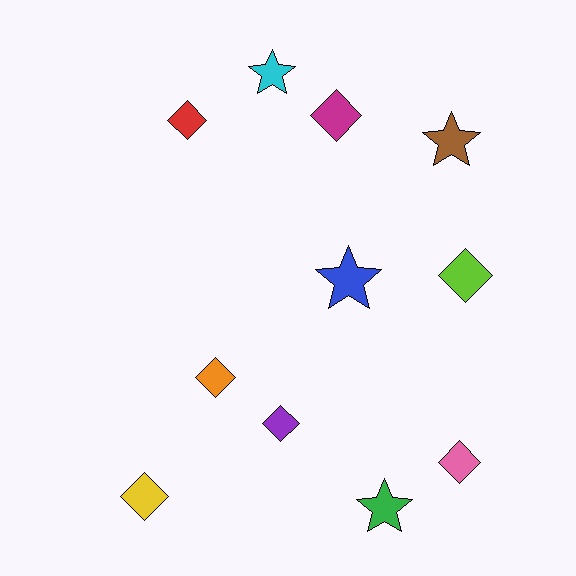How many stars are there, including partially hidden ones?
There are 4 stars.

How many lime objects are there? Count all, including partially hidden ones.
There is 1 lime object.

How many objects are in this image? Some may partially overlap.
There are 11 objects.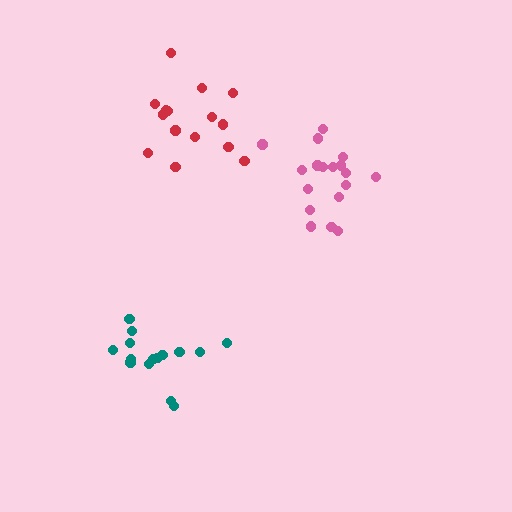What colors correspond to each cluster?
The clusters are colored: pink, red, teal.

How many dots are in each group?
Group 1: 18 dots, Group 2: 15 dots, Group 3: 15 dots (48 total).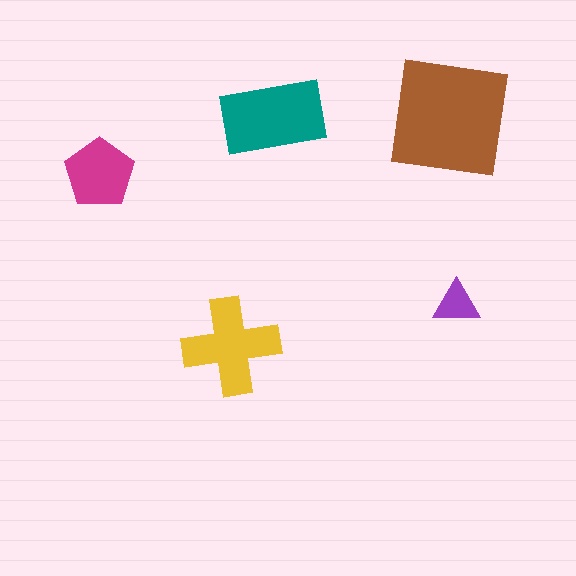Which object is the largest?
The brown square.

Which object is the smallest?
The purple triangle.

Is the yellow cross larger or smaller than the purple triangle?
Larger.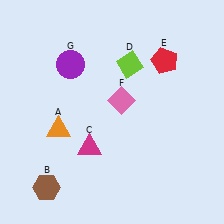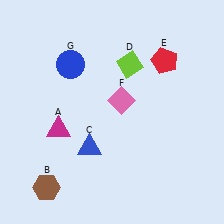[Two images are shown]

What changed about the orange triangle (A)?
In Image 1, A is orange. In Image 2, it changed to magenta.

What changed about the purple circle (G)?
In Image 1, G is purple. In Image 2, it changed to blue.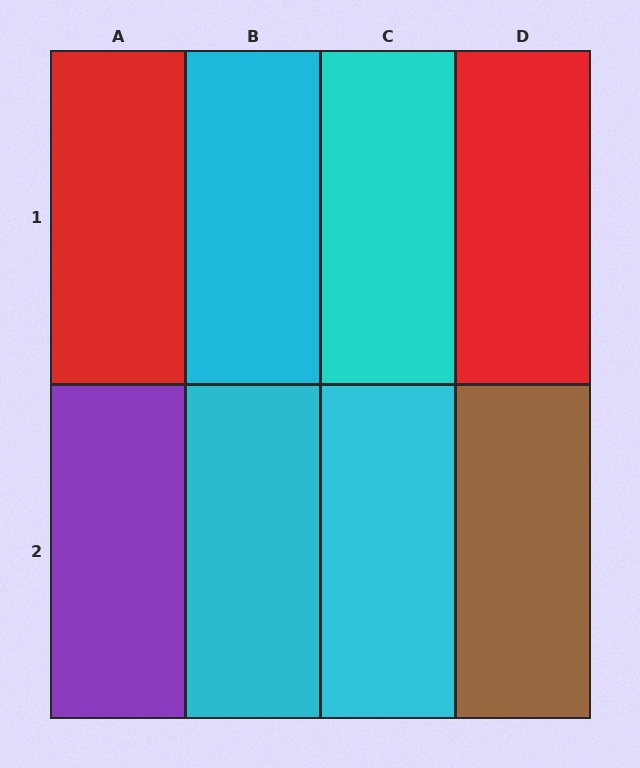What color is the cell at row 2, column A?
Purple.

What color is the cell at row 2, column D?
Brown.